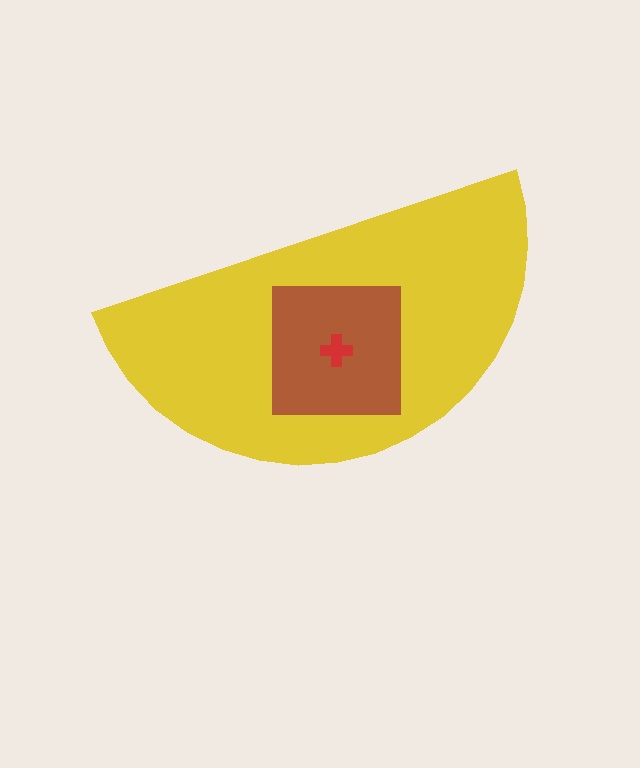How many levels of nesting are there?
3.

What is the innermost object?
The red cross.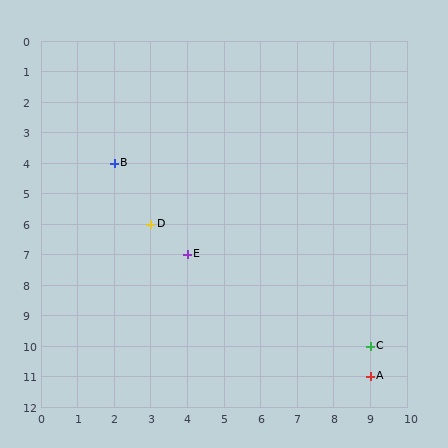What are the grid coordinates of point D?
Point D is at grid coordinates (3, 6).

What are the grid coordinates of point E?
Point E is at grid coordinates (4, 7).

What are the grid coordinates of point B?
Point B is at grid coordinates (2, 4).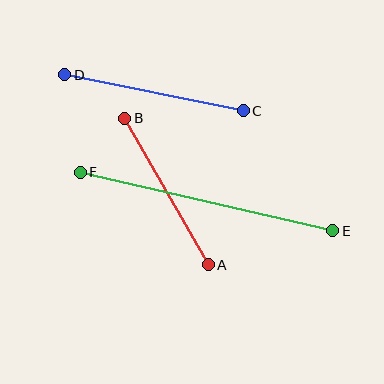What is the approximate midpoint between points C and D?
The midpoint is at approximately (154, 93) pixels.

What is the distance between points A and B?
The distance is approximately 169 pixels.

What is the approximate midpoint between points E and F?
The midpoint is at approximately (206, 201) pixels.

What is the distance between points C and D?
The distance is approximately 182 pixels.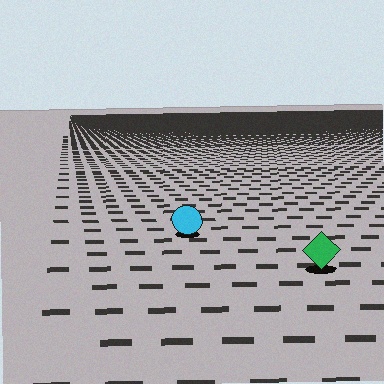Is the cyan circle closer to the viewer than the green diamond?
No. The green diamond is closer — you can tell from the texture gradient: the ground texture is coarser near it.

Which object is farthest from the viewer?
The cyan circle is farthest from the viewer. It appears smaller and the ground texture around it is denser.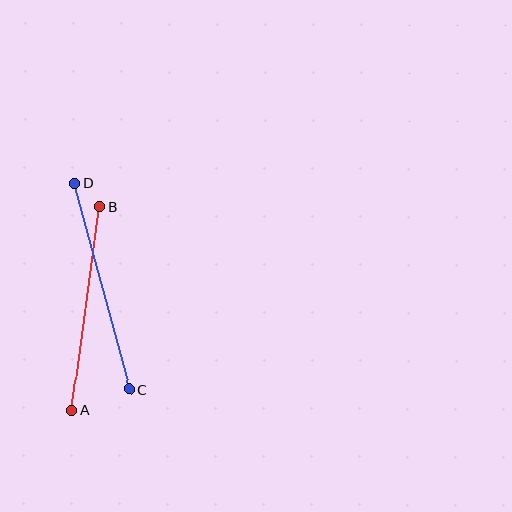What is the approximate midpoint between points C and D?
The midpoint is at approximately (102, 286) pixels.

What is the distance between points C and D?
The distance is approximately 213 pixels.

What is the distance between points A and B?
The distance is approximately 205 pixels.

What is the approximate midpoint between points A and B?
The midpoint is at approximately (86, 309) pixels.